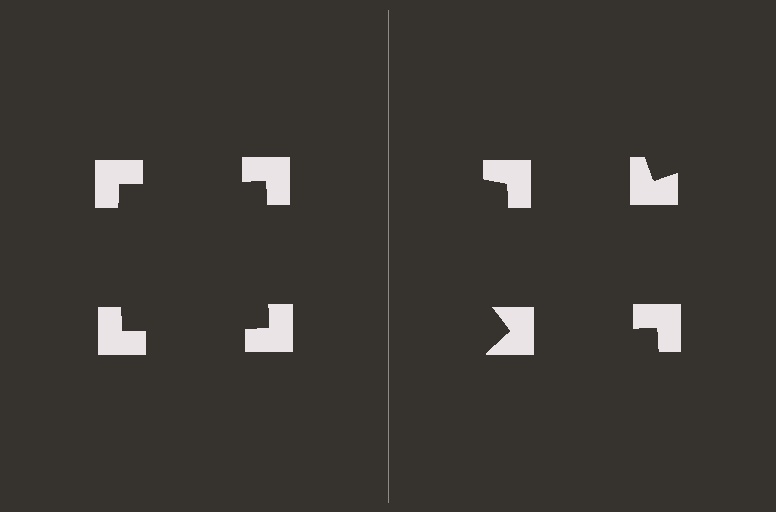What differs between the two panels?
The notched squares are positioned identically on both sides; only the wedge orientations differ. On the left they align to a square; on the right they are misaligned.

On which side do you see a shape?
An illusory square appears on the left side. On the right side the wedge cuts are rotated, so no coherent shape forms.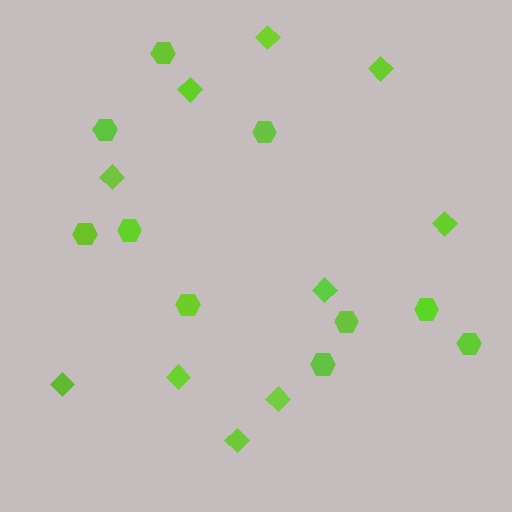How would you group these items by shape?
There are 2 groups: one group of diamonds (10) and one group of hexagons (10).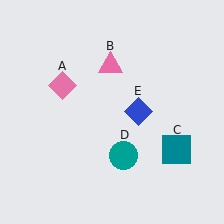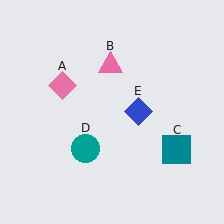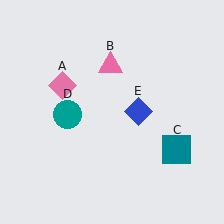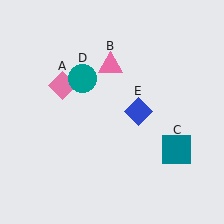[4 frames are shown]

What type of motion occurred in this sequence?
The teal circle (object D) rotated clockwise around the center of the scene.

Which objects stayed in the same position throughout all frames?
Pink diamond (object A) and pink triangle (object B) and teal square (object C) and blue diamond (object E) remained stationary.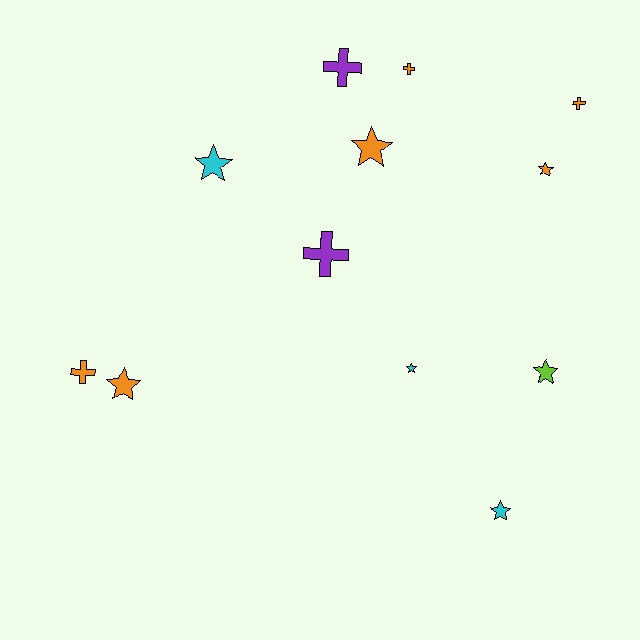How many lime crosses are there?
There are no lime crosses.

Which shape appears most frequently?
Star, with 7 objects.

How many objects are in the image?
There are 12 objects.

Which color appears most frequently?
Orange, with 6 objects.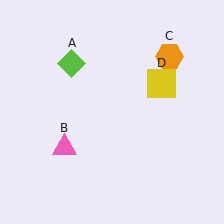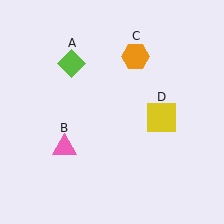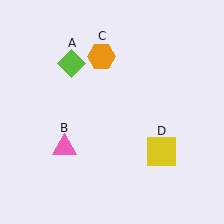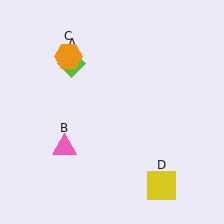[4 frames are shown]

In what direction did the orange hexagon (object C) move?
The orange hexagon (object C) moved left.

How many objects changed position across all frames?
2 objects changed position: orange hexagon (object C), yellow square (object D).